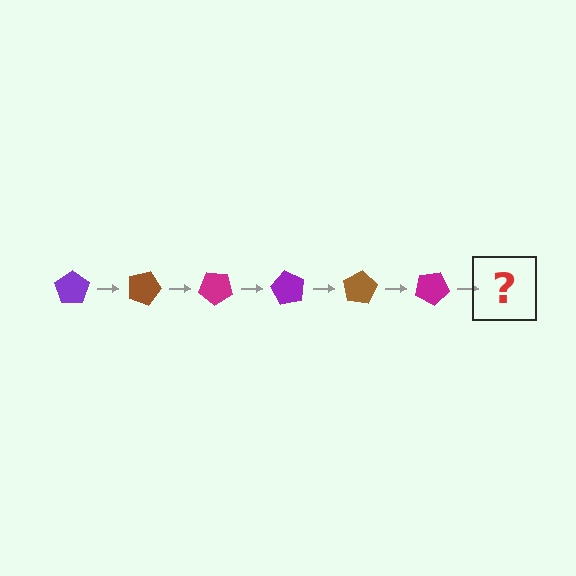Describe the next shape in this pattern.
It should be a purple pentagon, rotated 120 degrees from the start.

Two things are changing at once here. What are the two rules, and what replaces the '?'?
The two rules are that it rotates 20 degrees each step and the color cycles through purple, brown, and magenta. The '?' should be a purple pentagon, rotated 120 degrees from the start.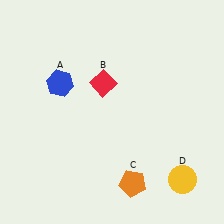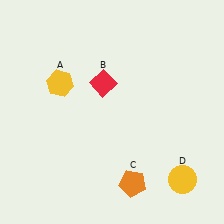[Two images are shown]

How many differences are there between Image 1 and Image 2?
There is 1 difference between the two images.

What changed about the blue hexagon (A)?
In Image 1, A is blue. In Image 2, it changed to yellow.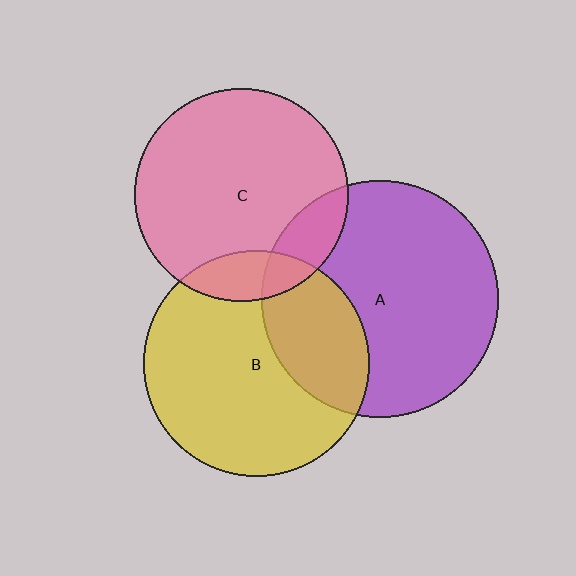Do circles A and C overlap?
Yes.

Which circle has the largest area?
Circle A (purple).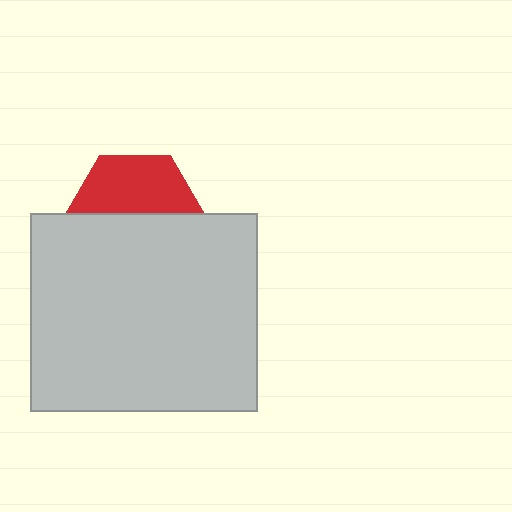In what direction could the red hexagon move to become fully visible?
The red hexagon could move up. That would shift it out from behind the light gray rectangle entirely.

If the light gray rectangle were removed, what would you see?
You would see the complete red hexagon.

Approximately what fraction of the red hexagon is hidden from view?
Roughly 54% of the red hexagon is hidden behind the light gray rectangle.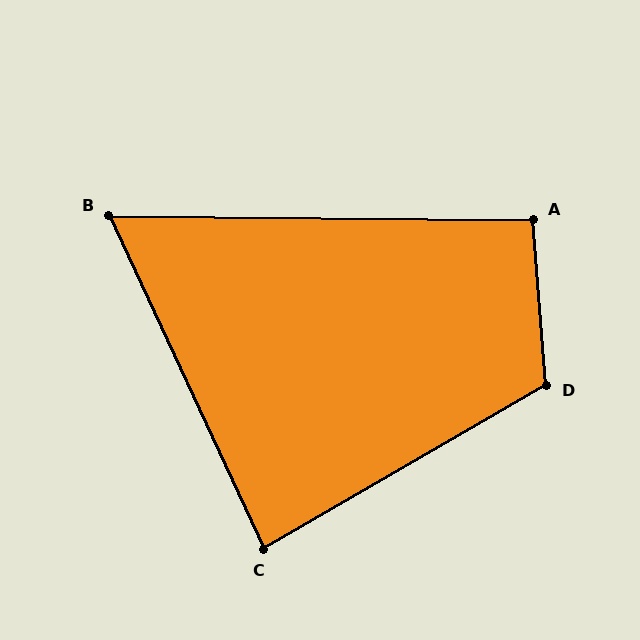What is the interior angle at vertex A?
Approximately 95 degrees (obtuse).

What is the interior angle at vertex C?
Approximately 85 degrees (acute).